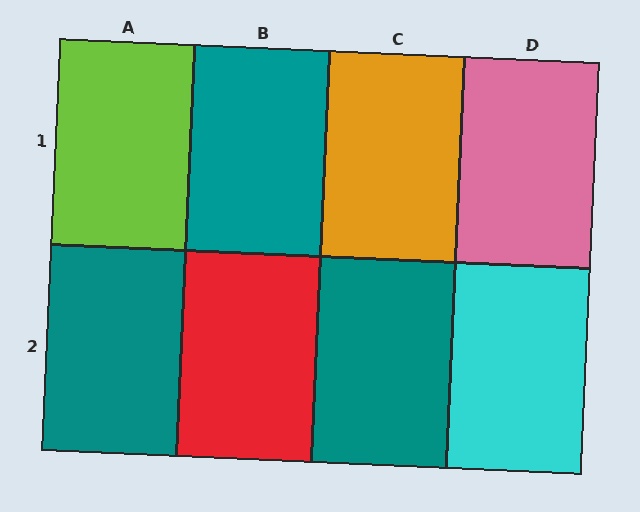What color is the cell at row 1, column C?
Orange.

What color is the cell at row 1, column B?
Teal.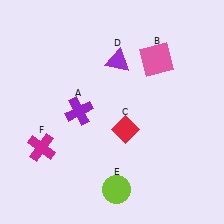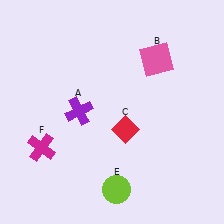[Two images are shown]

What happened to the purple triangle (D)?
The purple triangle (D) was removed in Image 2. It was in the top-right area of Image 1.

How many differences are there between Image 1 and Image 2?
There is 1 difference between the two images.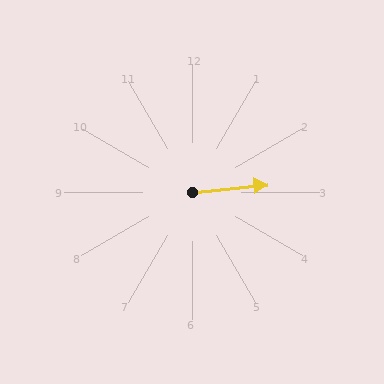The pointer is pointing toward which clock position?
Roughly 3 o'clock.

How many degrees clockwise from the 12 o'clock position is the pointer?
Approximately 84 degrees.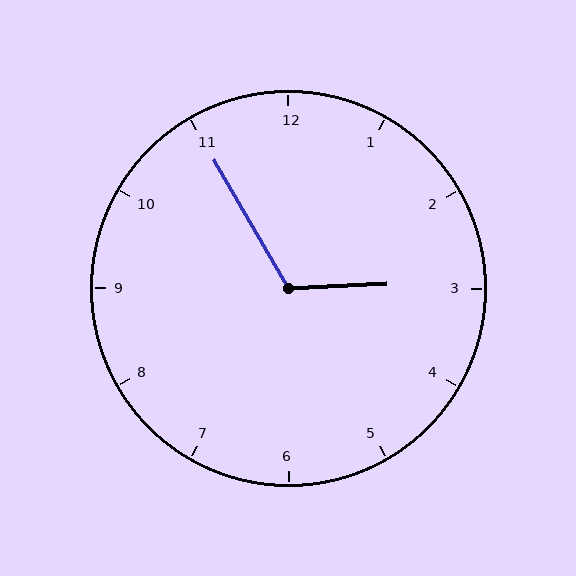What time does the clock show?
2:55.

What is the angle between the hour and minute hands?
Approximately 118 degrees.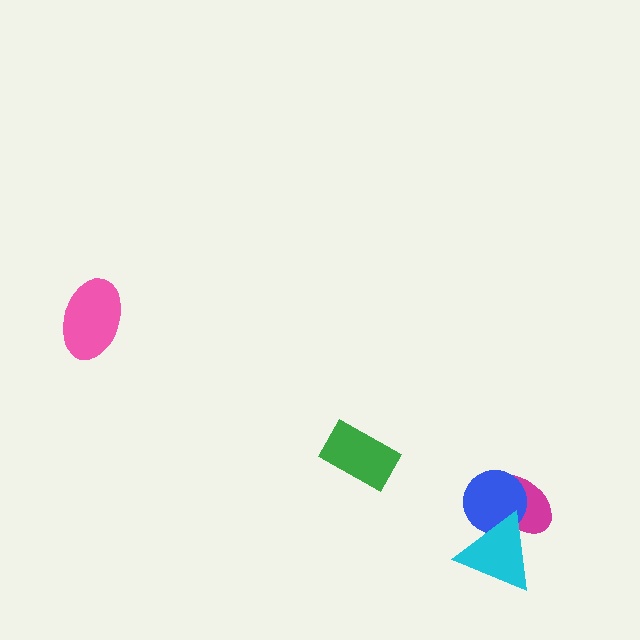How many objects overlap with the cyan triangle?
2 objects overlap with the cyan triangle.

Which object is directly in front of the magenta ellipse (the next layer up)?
The blue circle is directly in front of the magenta ellipse.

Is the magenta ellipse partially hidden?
Yes, it is partially covered by another shape.